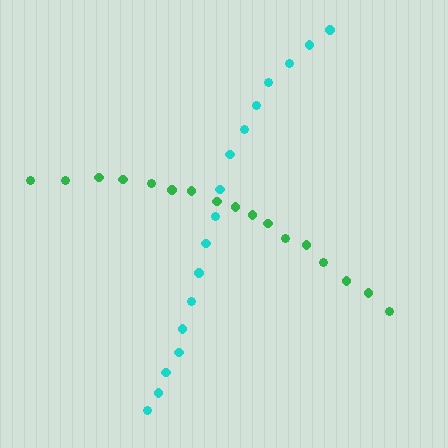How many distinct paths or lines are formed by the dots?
There are 2 distinct paths.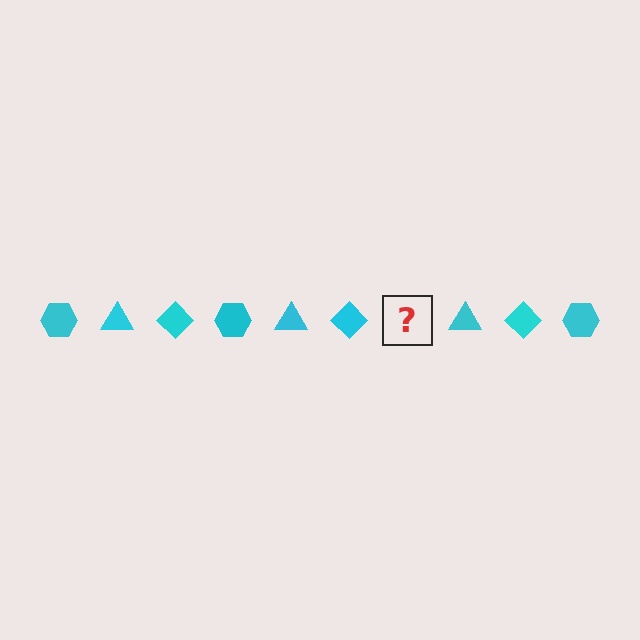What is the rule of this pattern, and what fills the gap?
The rule is that the pattern cycles through hexagon, triangle, diamond shapes in cyan. The gap should be filled with a cyan hexagon.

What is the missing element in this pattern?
The missing element is a cyan hexagon.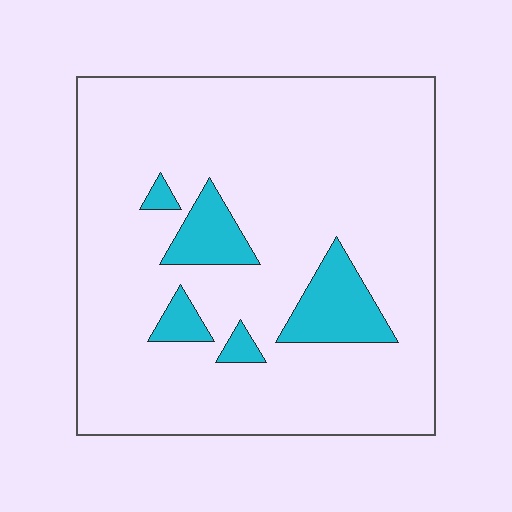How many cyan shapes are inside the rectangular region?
5.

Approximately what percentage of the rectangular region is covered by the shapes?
Approximately 10%.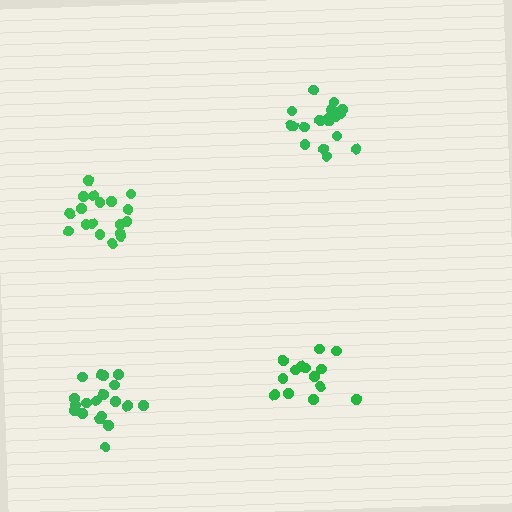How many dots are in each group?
Group 1: 14 dots, Group 2: 19 dots, Group 3: 18 dots, Group 4: 19 dots (70 total).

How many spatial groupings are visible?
There are 4 spatial groupings.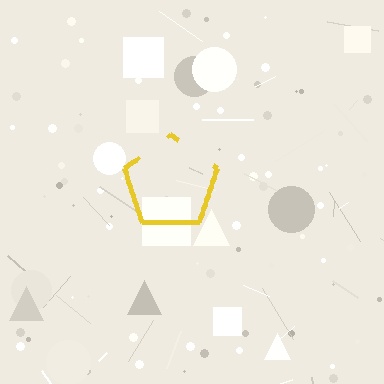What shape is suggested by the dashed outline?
The dashed outline suggests a pentagon.